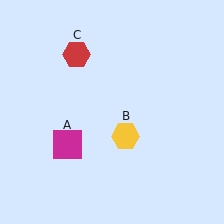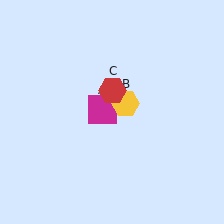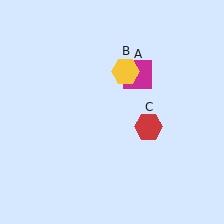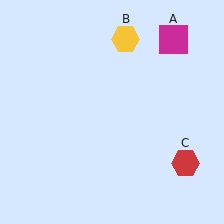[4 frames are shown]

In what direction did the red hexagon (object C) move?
The red hexagon (object C) moved down and to the right.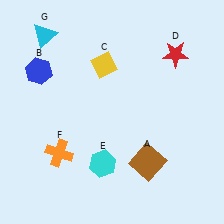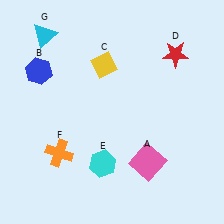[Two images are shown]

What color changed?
The square (A) changed from brown in Image 1 to pink in Image 2.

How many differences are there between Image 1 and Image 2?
There is 1 difference between the two images.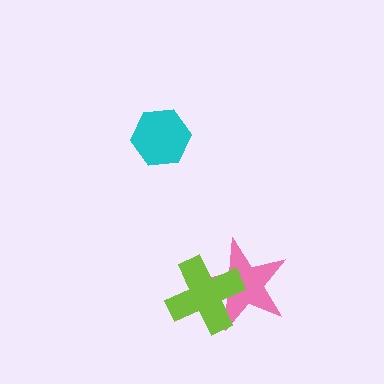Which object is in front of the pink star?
The lime cross is in front of the pink star.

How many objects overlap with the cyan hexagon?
0 objects overlap with the cyan hexagon.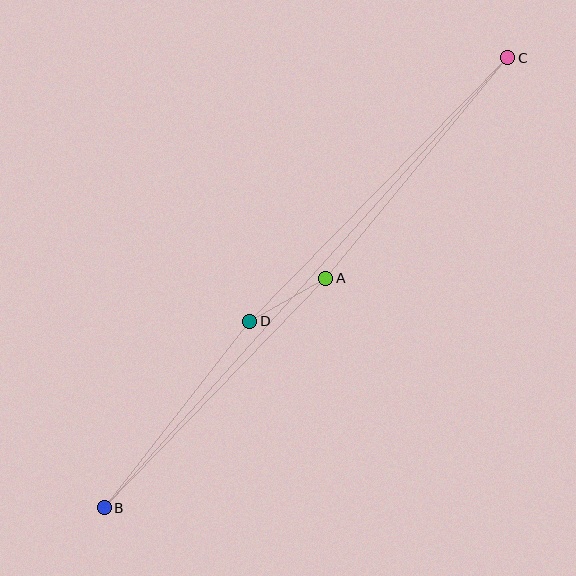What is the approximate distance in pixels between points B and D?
The distance between B and D is approximately 237 pixels.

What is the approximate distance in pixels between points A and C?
The distance between A and C is approximately 286 pixels.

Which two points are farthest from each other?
Points B and C are farthest from each other.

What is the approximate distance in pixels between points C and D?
The distance between C and D is approximately 369 pixels.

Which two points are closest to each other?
Points A and D are closest to each other.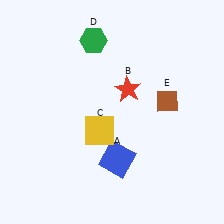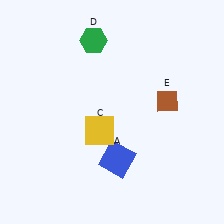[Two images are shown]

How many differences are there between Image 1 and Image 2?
There is 1 difference between the two images.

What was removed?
The red star (B) was removed in Image 2.